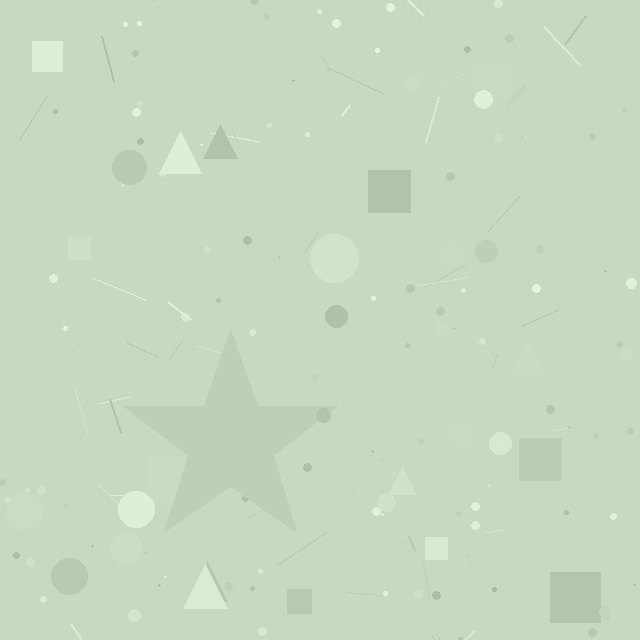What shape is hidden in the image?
A star is hidden in the image.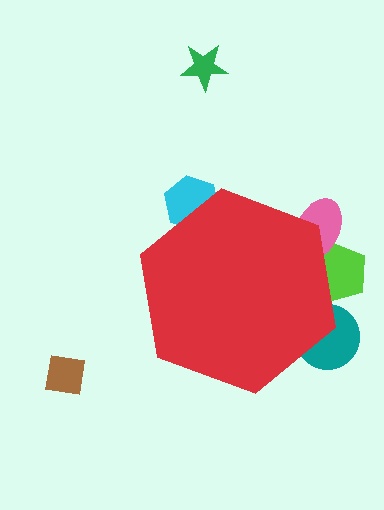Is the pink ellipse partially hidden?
Yes, the pink ellipse is partially hidden behind the red hexagon.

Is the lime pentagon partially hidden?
Yes, the lime pentagon is partially hidden behind the red hexagon.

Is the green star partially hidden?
No, the green star is fully visible.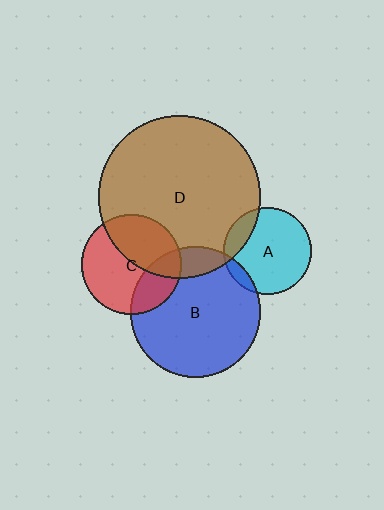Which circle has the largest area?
Circle D (brown).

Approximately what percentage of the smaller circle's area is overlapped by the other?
Approximately 10%.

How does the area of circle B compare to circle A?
Approximately 2.2 times.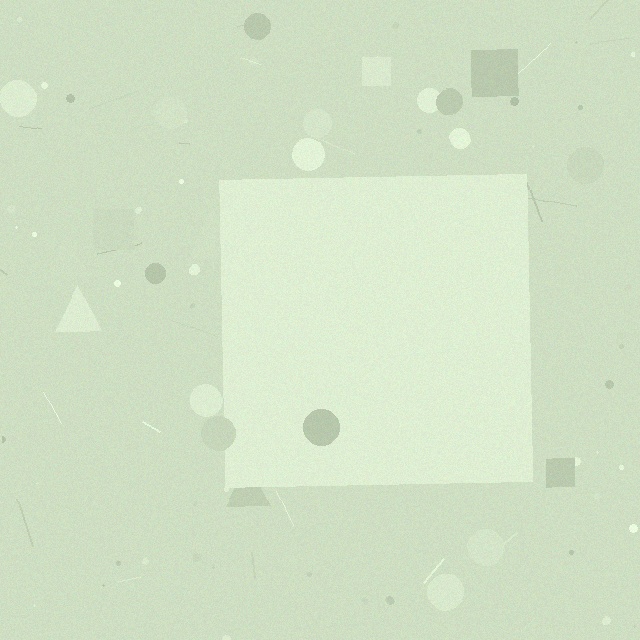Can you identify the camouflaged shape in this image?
The camouflaged shape is a square.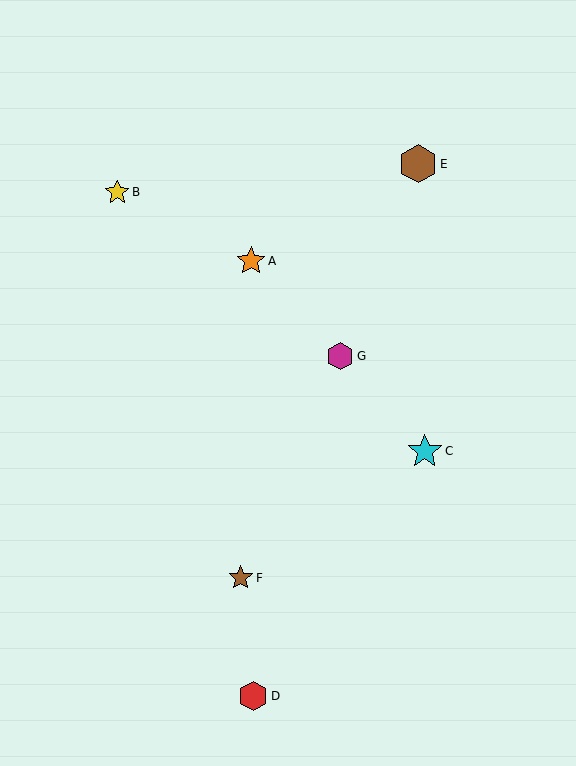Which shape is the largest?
The brown hexagon (labeled E) is the largest.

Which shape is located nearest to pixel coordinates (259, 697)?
The red hexagon (labeled D) at (253, 696) is nearest to that location.